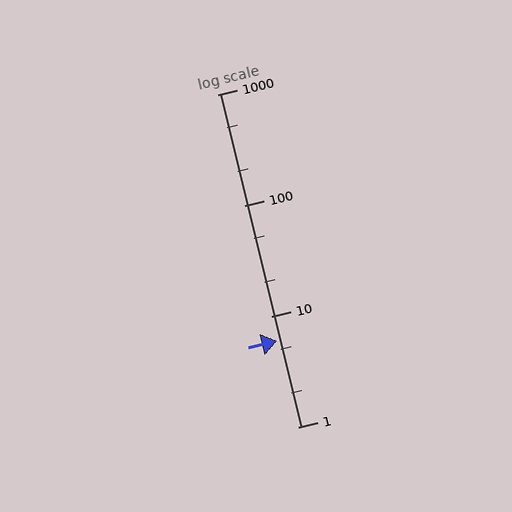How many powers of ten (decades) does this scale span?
The scale spans 3 decades, from 1 to 1000.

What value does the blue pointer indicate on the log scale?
The pointer indicates approximately 6.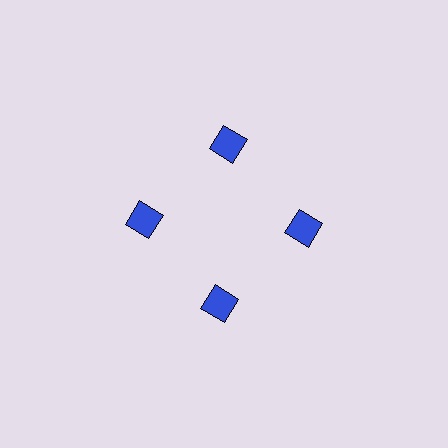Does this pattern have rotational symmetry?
Yes, this pattern has 4-fold rotational symmetry. It looks the same after rotating 90 degrees around the center.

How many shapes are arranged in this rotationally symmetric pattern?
There are 4 shapes, arranged in 4 groups of 1.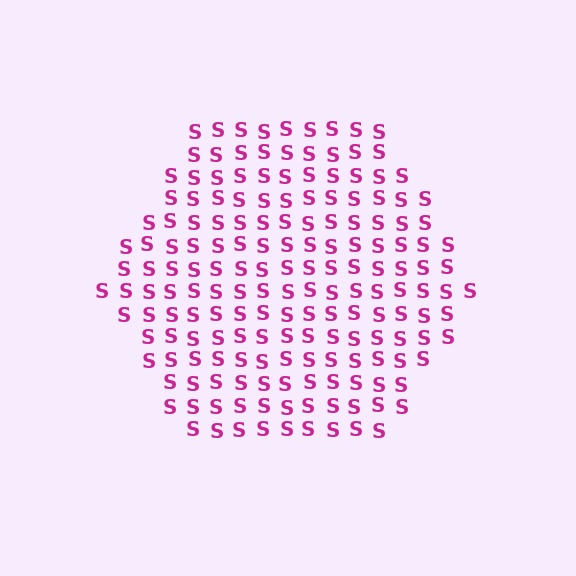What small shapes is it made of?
It is made of small letter S's.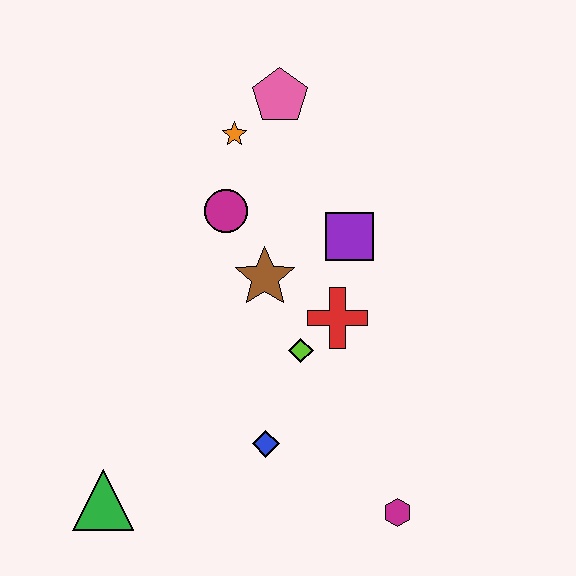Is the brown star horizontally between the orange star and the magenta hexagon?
Yes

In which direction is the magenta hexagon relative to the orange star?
The magenta hexagon is below the orange star.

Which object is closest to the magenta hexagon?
The blue diamond is closest to the magenta hexagon.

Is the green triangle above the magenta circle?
No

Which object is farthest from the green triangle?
The pink pentagon is farthest from the green triangle.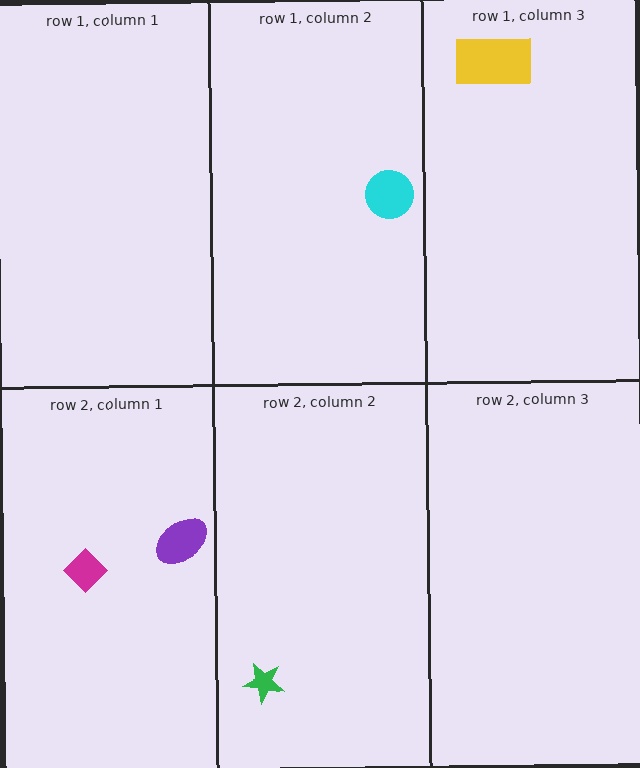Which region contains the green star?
The row 2, column 2 region.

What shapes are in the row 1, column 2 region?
The cyan circle.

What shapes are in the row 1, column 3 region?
The yellow rectangle.